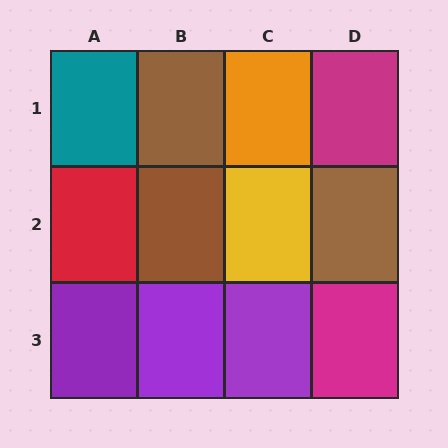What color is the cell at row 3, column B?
Purple.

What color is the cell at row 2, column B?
Brown.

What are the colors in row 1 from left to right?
Teal, brown, orange, magenta.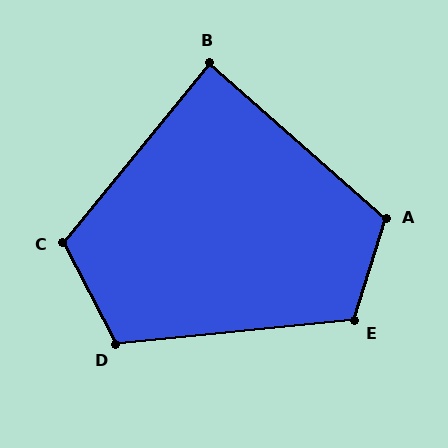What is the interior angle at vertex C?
Approximately 114 degrees (obtuse).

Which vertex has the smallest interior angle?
B, at approximately 88 degrees.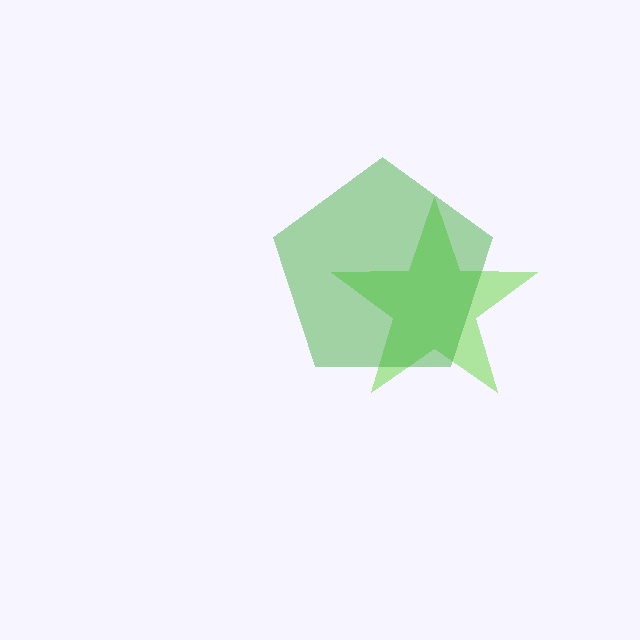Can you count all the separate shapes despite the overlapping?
Yes, there are 2 separate shapes.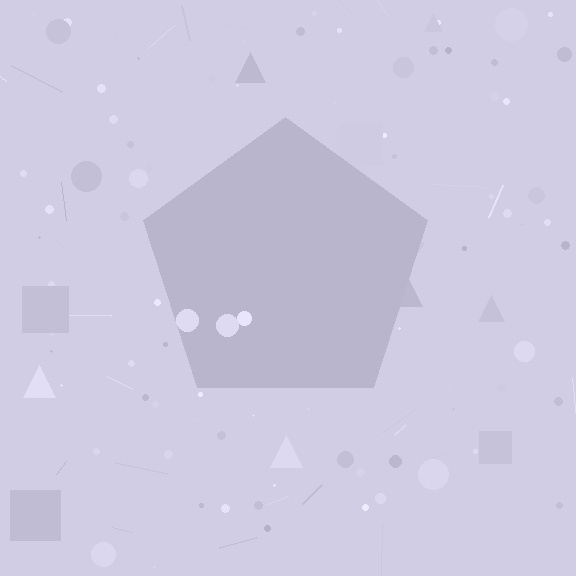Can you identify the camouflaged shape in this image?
The camouflaged shape is a pentagon.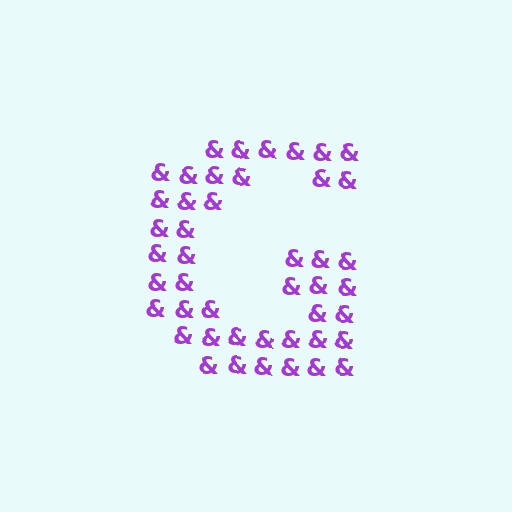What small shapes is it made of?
It is made of small ampersands.